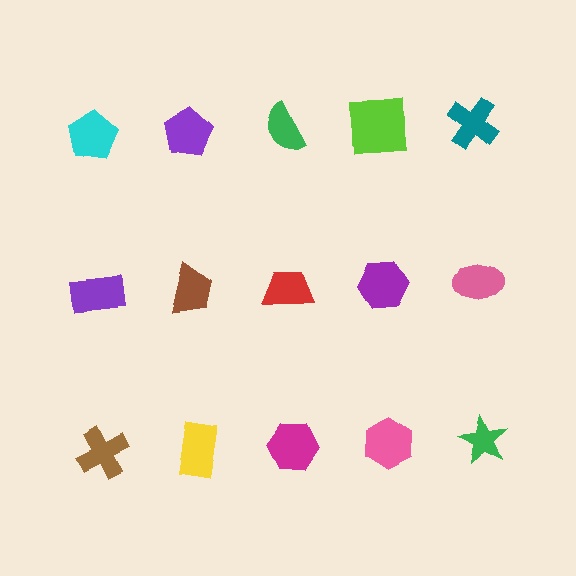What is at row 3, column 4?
A pink hexagon.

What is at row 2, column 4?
A purple hexagon.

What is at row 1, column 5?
A teal cross.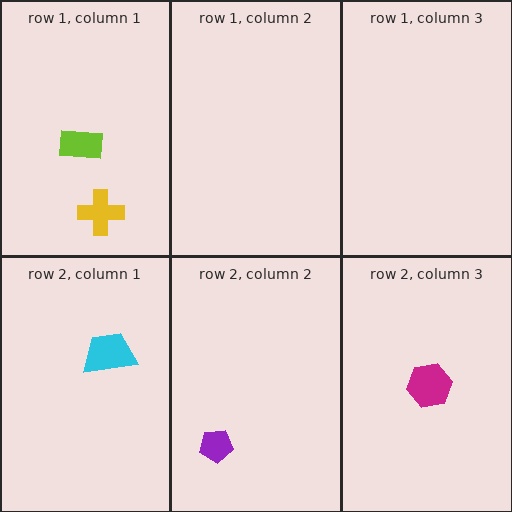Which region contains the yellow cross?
The row 1, column 1 region.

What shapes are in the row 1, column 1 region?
The yellow cross, the lime rectangle.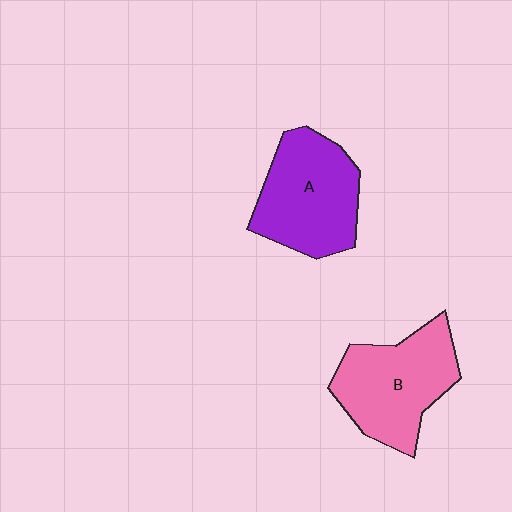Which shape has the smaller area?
Shape A (purple).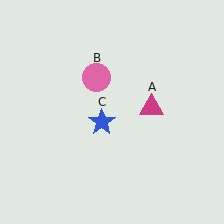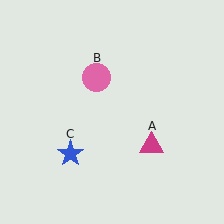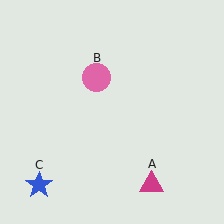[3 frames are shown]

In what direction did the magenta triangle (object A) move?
The magenta triangle (object A) moved down.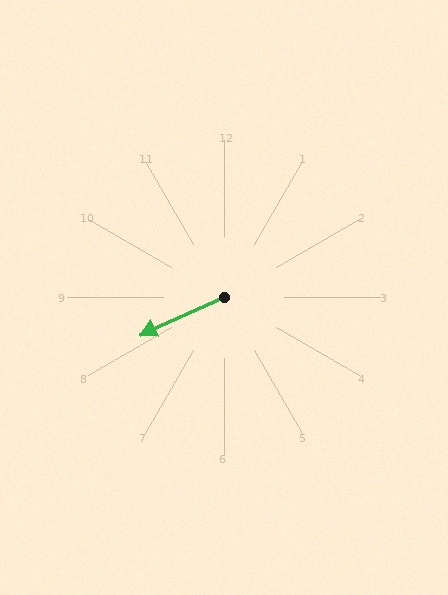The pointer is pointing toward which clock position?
Roughly 8 o'clock.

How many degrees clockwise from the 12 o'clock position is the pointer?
Approximately 246 degrees.